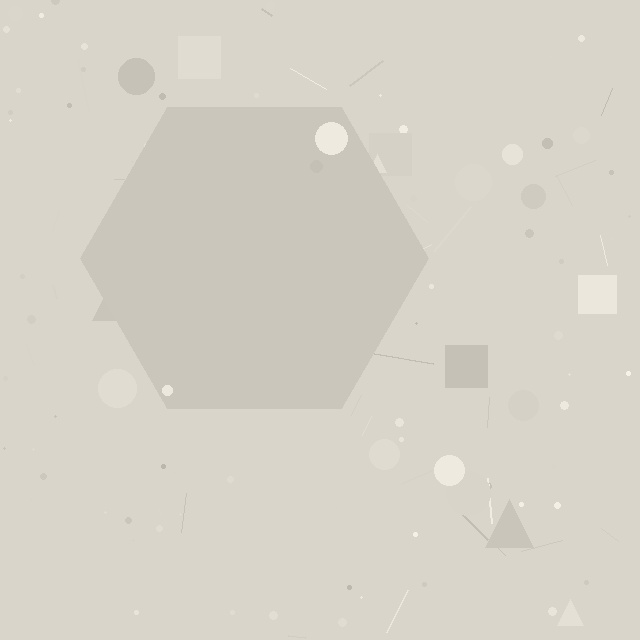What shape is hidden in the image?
A hexagon is hidden in the image.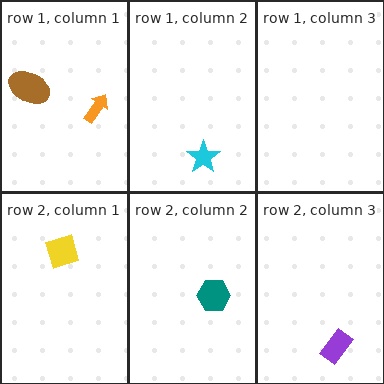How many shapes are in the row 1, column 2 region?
1.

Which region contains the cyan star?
The row 1, column 2 region.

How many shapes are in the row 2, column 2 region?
1.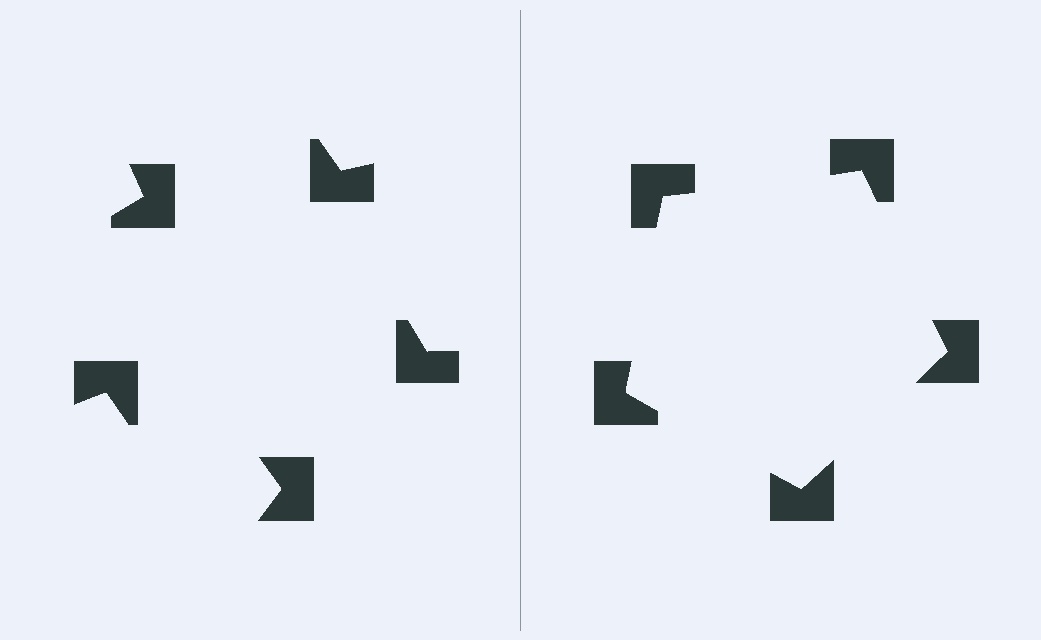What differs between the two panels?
The notched squares are positioned identically on both sides; only the wedge orientations differ. On the right they align to a pentagon; on the left they are misaligned.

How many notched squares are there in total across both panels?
10 — 5 on each side.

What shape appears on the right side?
An illusory pentagon.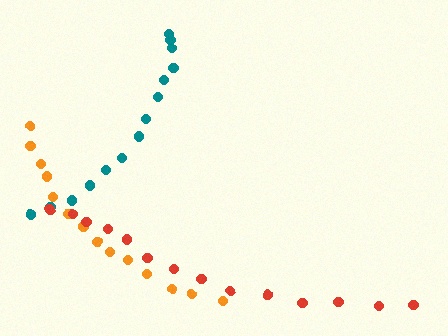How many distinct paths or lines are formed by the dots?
There are 3 distinct paths.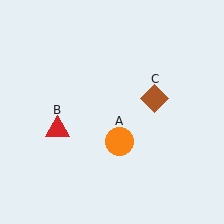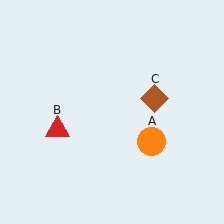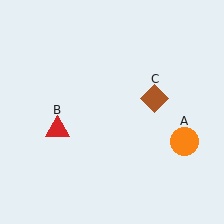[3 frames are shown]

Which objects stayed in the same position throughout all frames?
Red triangle (object B) and brown diamond (object C) remained stationary.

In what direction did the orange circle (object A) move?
The orange circle (object A) moved right.